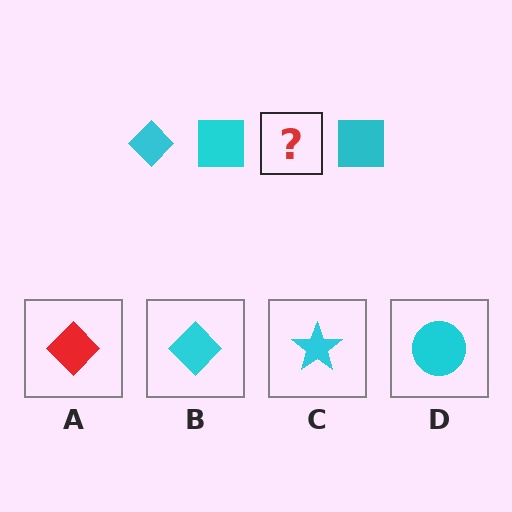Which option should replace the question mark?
Option B.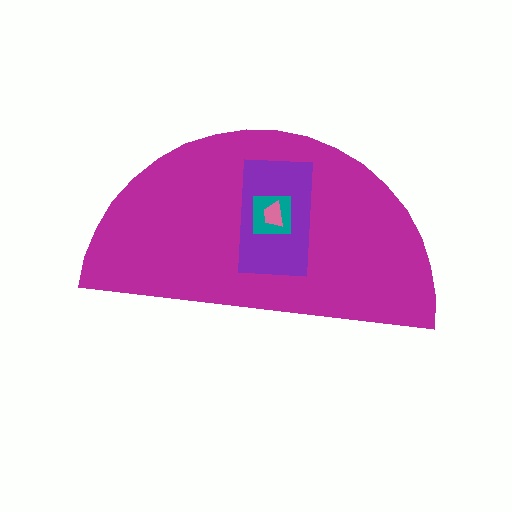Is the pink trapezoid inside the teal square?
Yes.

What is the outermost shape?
The magenta semicircle.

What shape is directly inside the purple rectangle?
The teal square.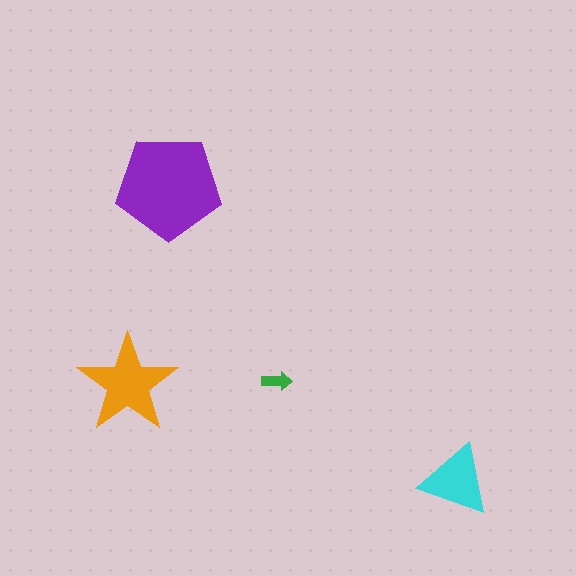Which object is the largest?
The purple pentagon.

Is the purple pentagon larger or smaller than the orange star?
Larger.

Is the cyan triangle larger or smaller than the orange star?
Smaller.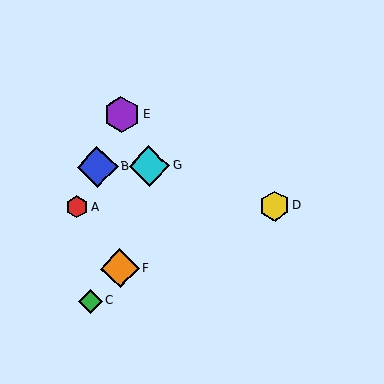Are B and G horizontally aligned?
Yes, both are at y≈167.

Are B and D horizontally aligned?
No, B is at y≈167 and D is at y≈206.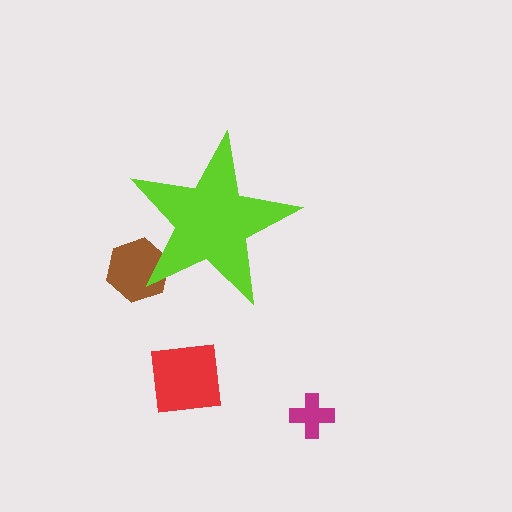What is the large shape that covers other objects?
A lime star.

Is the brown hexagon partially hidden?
Yes, the brown hexagon is partially hidden behind the lime star.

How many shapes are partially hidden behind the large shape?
1 shape is partially hidden.